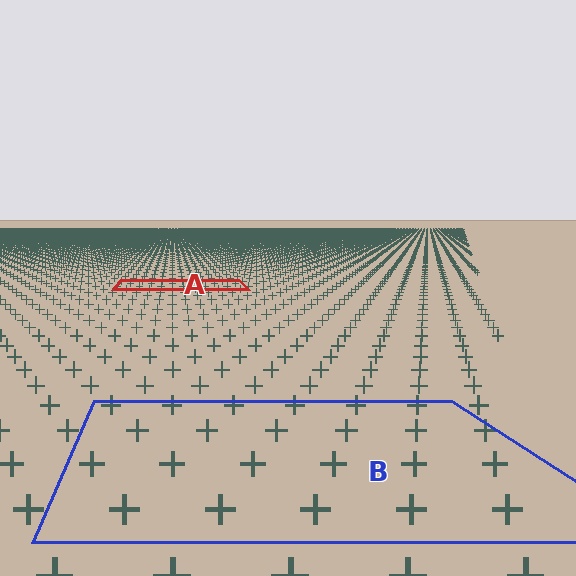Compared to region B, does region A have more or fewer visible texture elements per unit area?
Region A has more texture elements per unit area — they are packed more densely because it is farther away.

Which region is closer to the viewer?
Region B is closer. The texture elements there are larger and more spread out.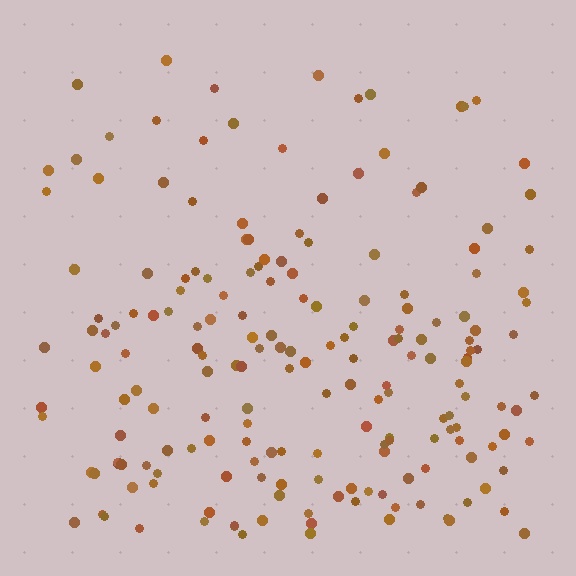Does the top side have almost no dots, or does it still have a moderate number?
Still a moderate number, just noticeably fewer than the bottom.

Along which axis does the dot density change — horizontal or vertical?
Vertical.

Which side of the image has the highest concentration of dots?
The bottom.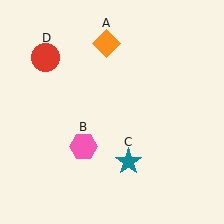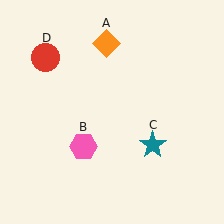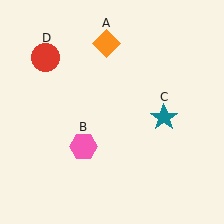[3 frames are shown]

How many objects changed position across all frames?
1 object changed position: teal star (object C).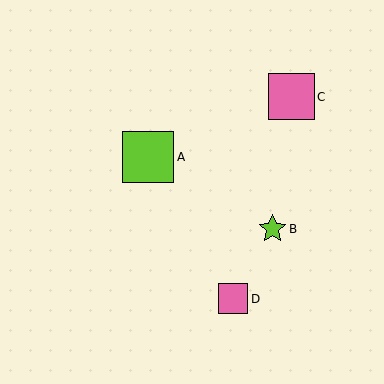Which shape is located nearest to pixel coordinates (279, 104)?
The pink square (labeled C) at (291, 97) is nearest to that location.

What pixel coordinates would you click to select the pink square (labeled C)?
Click at (291, 97) to select the pink square C.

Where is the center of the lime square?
The center of the lime square is at (148, 157).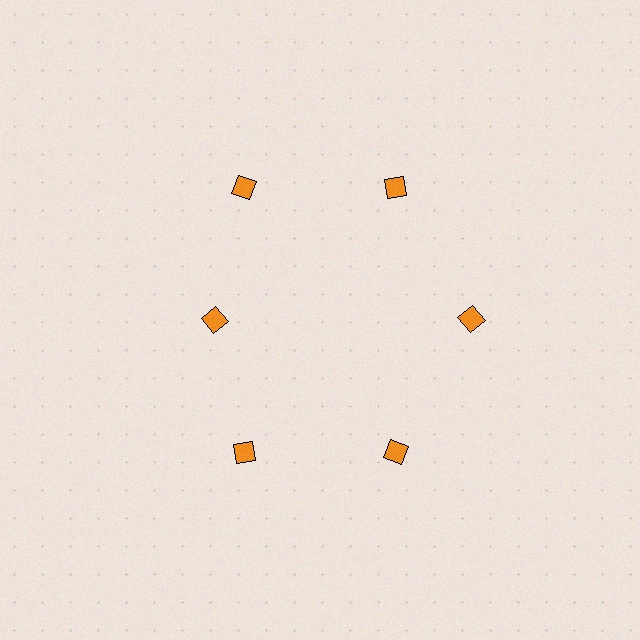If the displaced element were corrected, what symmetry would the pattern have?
It would have 6-fold rotational symmetry — the pattern would map onto itself every 60 degrees.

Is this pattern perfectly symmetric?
No. The 6 orange diamonds are arranged in a ring, but one element near the 9 o'clock position is pulled inward toward the center, breaking the 6-fold rotational symmetry.